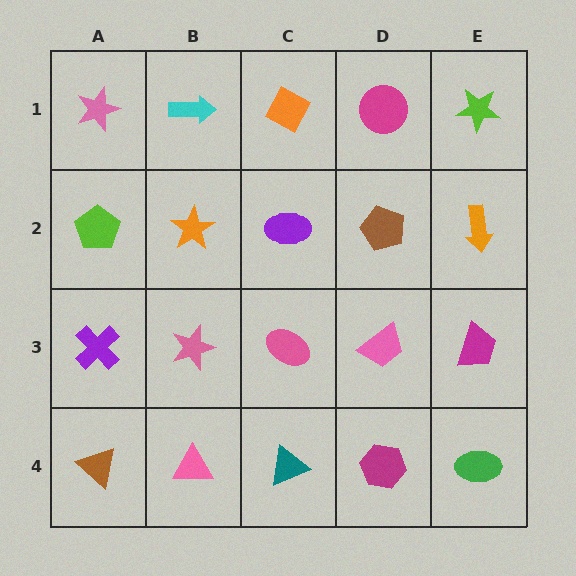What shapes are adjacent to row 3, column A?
A lime pentagon (row 2, column A), a brown triangle (row 4, column A), a pink star (row 3, column B).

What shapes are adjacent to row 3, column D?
A brown pentagon (row 2, column D), a magenta hexagon (row 4, column D), a pink ellipse (row 3, column C), a magenta trapezoid (row 3, column E).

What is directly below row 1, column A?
A lime pentagon.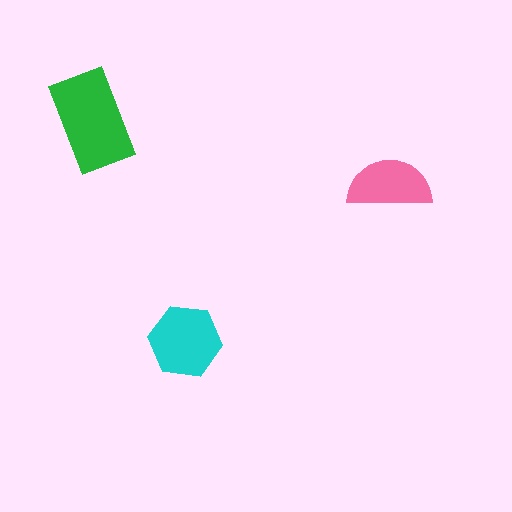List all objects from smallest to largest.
The pink semicircle, the cyan hexagon, the green rectangle.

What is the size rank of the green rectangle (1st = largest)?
1st.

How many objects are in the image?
There are 3 objects in the image.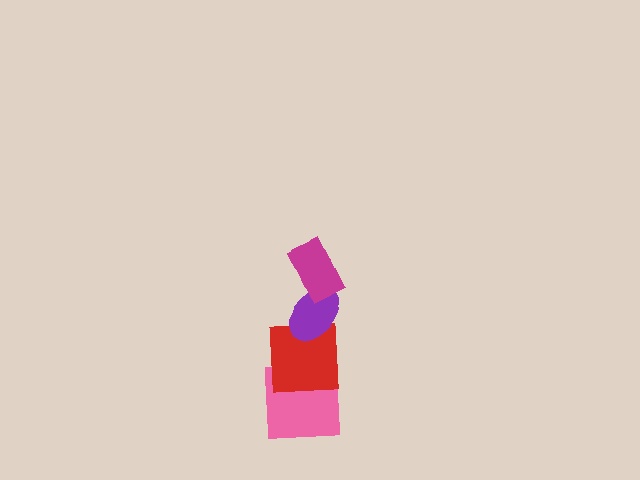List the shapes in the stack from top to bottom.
From top to bottom: the magenta rectangle, the purple ellipse, the red square, the pink square.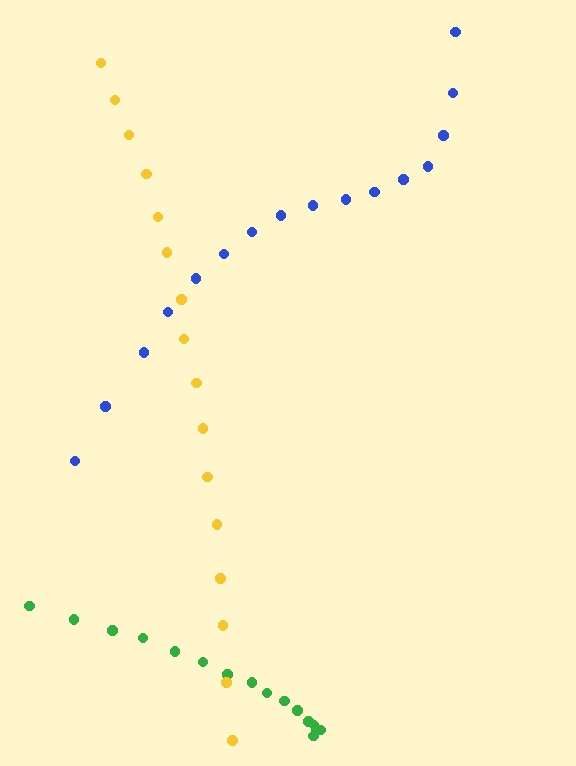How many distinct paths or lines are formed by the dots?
There are 3 distinct paths.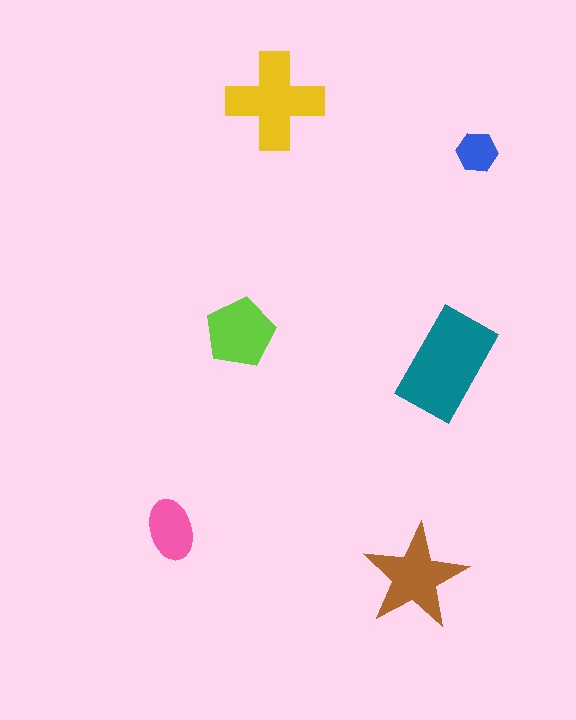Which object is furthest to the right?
The blue hexagon is rightmost.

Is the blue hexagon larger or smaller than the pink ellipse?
Smaller.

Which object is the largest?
The teal rectangle.